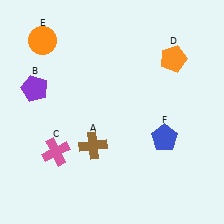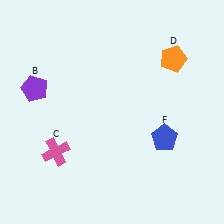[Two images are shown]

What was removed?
The brown cross (A), the orange circle (E) were removed in Image 2.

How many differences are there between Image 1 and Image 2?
There are 2 differences between the two images.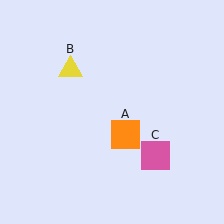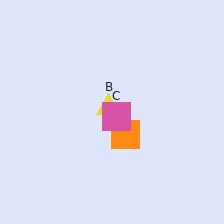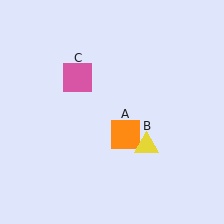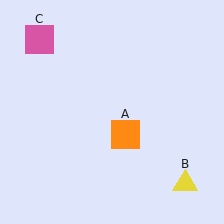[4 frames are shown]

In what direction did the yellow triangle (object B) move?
The yellow triangle (object B) moved down and to the right.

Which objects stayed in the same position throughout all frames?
Orange square (object A) remained stationary.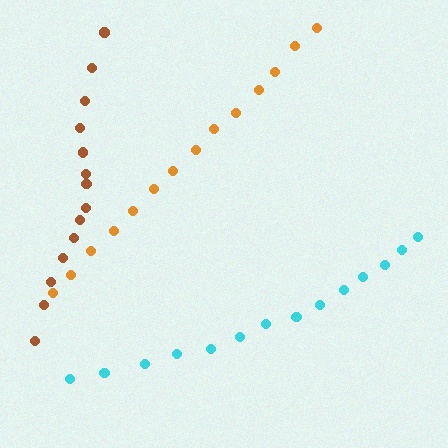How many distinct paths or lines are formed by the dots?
There are 3 distinct paths.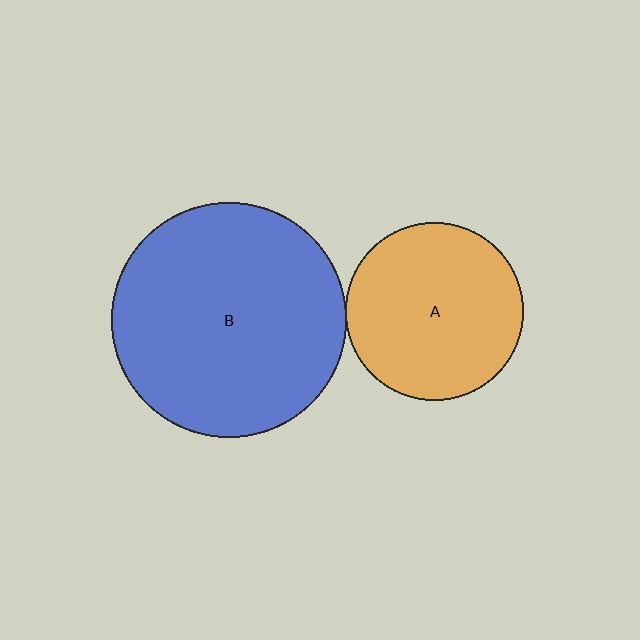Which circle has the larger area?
Circle B (blue).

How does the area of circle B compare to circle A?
Approximately 1.7 times.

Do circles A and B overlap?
Yes.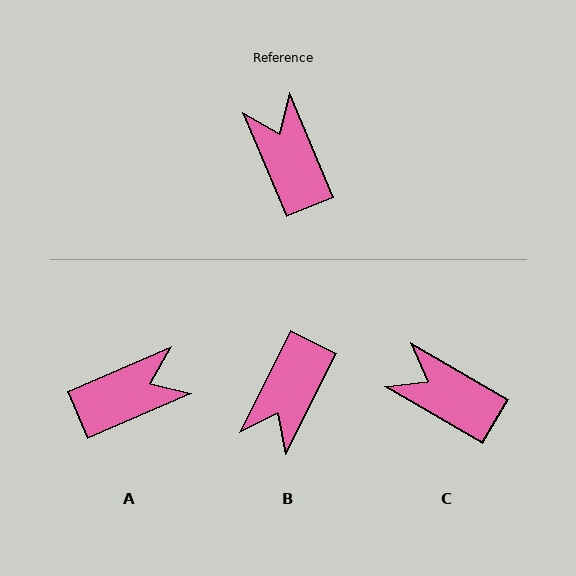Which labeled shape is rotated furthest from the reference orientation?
B, about 131 degrees away.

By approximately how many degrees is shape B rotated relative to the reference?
Approximately 131 degrees counter-clockwise.